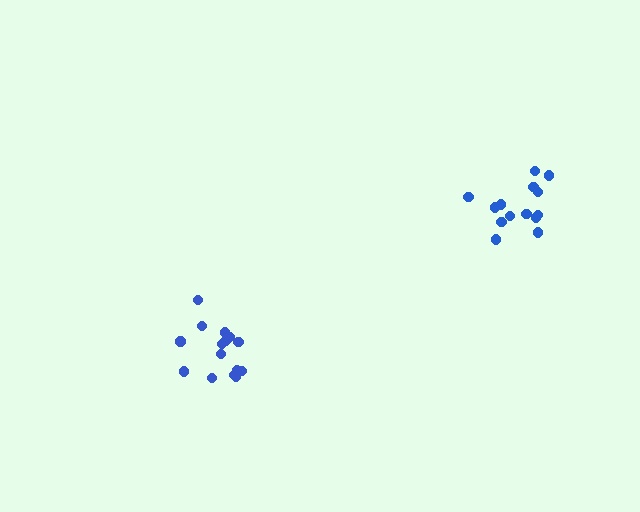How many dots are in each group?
Group 1: 14 dots, Group 2: 15 dots (29 total).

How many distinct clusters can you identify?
There are 2 distinct clusters.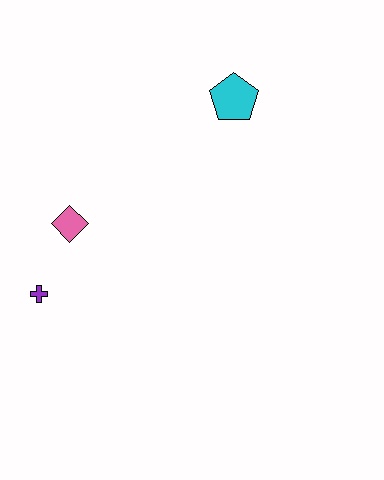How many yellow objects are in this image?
There are no yellow objects.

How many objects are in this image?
There are 3 objects.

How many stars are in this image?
There are no stars.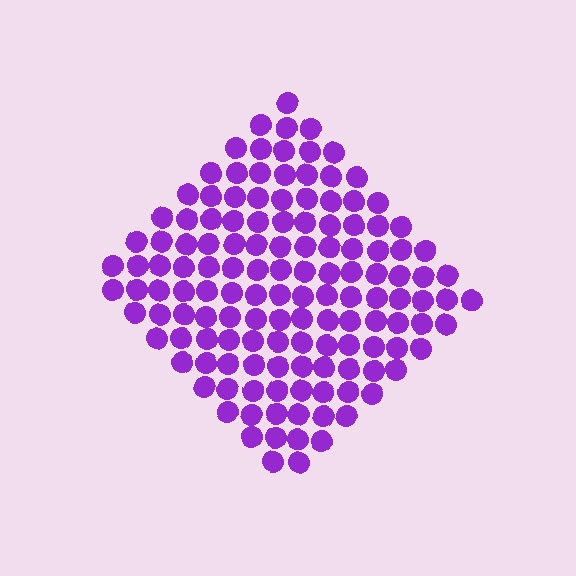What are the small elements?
The small elements are circles.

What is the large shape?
The large shape is a diamond.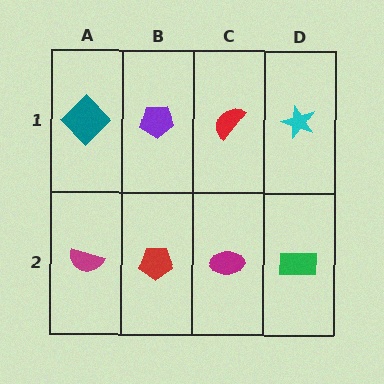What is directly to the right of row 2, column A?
A red pentagon.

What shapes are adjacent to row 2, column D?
A cyan star (row 1, column D), a magenta ellipse (row 2, column C).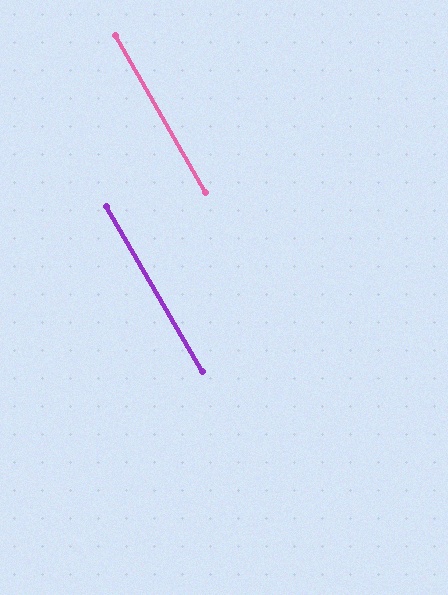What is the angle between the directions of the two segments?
Approximately 0 degrees.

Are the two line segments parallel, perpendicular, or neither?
Parallel — their directions differ by only 0.3°.